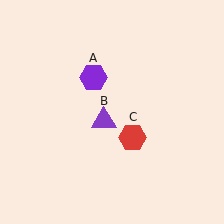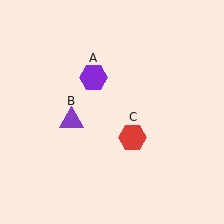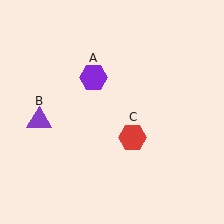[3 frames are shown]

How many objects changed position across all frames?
1 object changed position: purple triangle (object B).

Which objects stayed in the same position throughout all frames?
Purple hexagon (object A) and red hexagon (object C) remained stationary.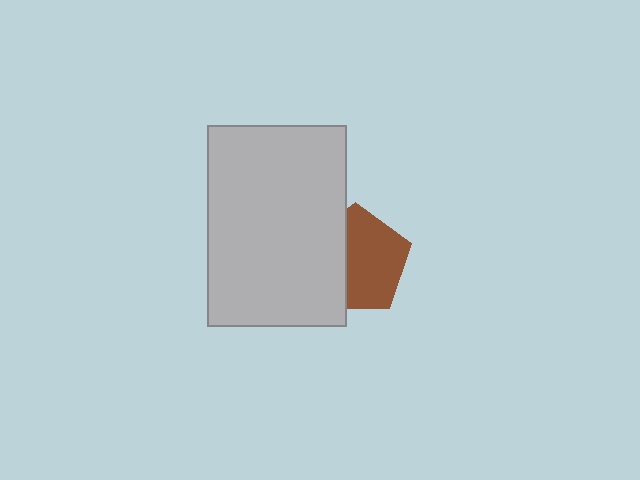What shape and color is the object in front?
The object in front is a light gray rectangle.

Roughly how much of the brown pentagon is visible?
About half of it is visible (roughly 60%).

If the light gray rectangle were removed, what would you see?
You would see the complete brown pentagon.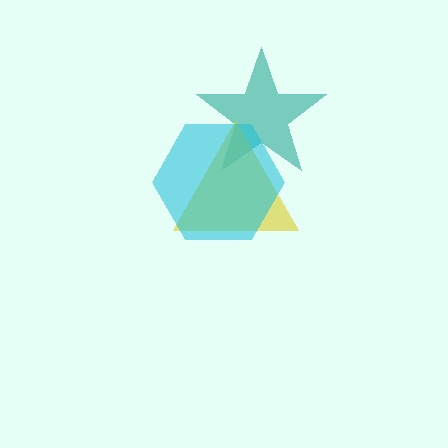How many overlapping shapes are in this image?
There are 3 overlapping shapes in the image.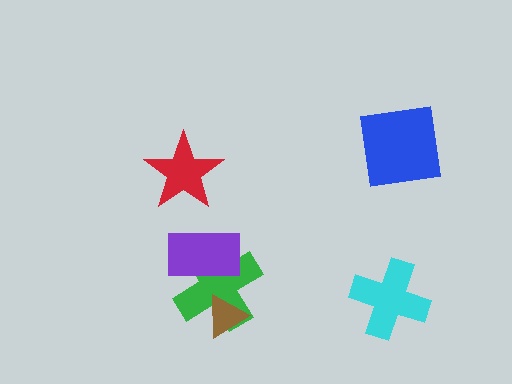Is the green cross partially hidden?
Yes, it is partially covered by another shape.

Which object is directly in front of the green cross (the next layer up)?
The purple rectangle is directly in front of the green cross.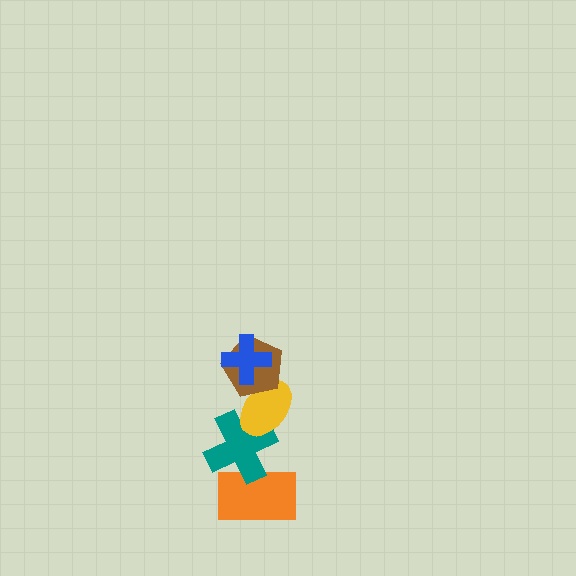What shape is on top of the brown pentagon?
The blue cross is on top of the brown pentagon.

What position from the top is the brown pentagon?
The brown pentagon is 2nd from the top.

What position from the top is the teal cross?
The teal cross is 4th from the top.